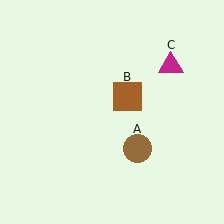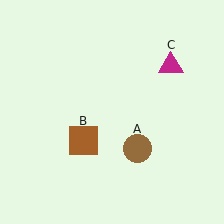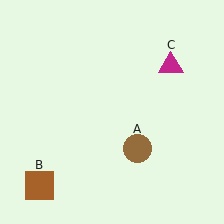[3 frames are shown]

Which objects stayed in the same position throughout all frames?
Brown circle (object A) and magenta triangle (object C) remained stationary.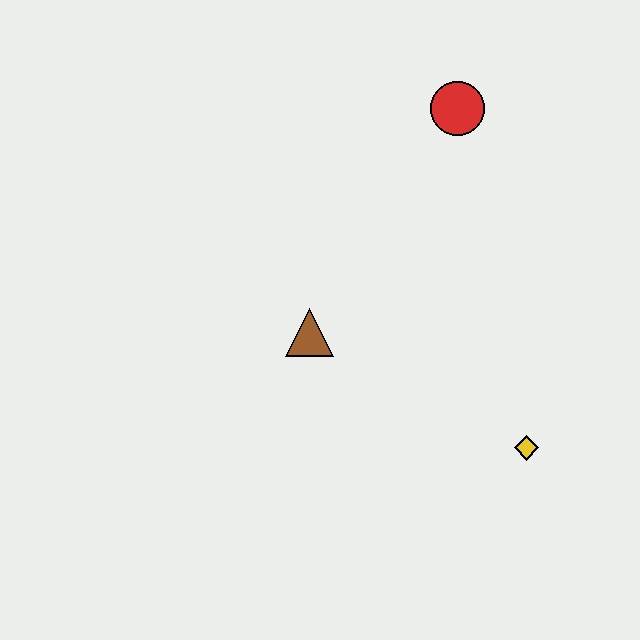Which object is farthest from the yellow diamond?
The red circle is farthest from the yellow diamond.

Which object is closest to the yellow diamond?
The brown triangle is closest to the yellow diamond.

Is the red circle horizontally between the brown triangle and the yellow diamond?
Yes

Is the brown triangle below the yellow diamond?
No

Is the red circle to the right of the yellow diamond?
No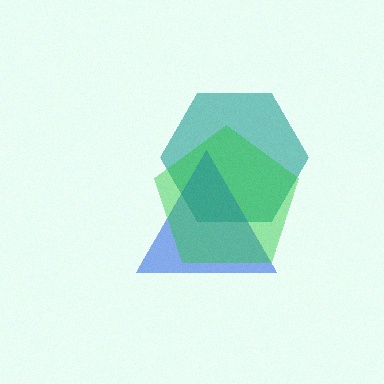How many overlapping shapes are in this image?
There are 3 overlapping shapes in the image.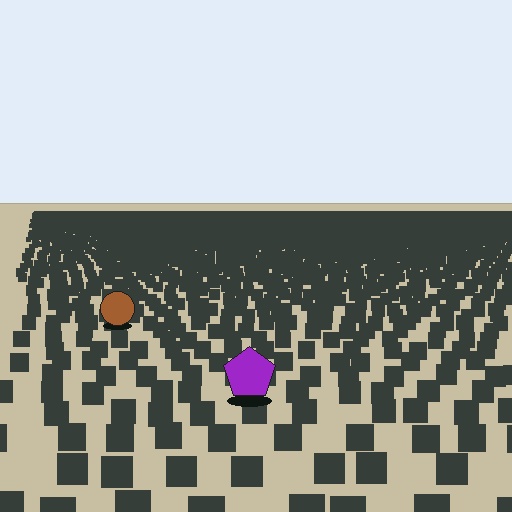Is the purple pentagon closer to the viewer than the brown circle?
Yes. The purple pentagon is closer — you can tell from the texture gradient: the ground texture is coarser near it.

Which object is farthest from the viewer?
The brown circle is farthest from the viewer. It appears smaller and the ground texture around it is denser.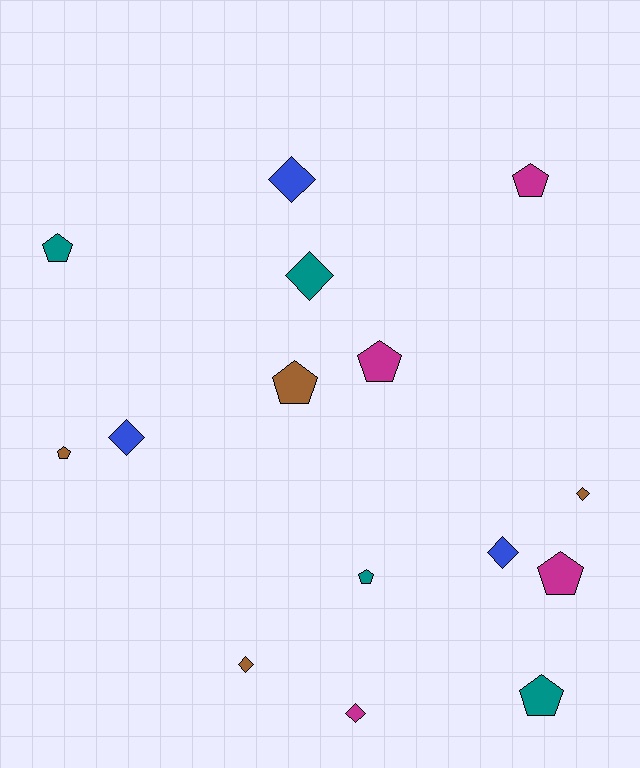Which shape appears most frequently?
Pentagon, with 8 objects.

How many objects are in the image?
There are 15 objects.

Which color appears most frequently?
Teal, with 4 objects.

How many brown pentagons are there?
There are 2 brown pentagons.